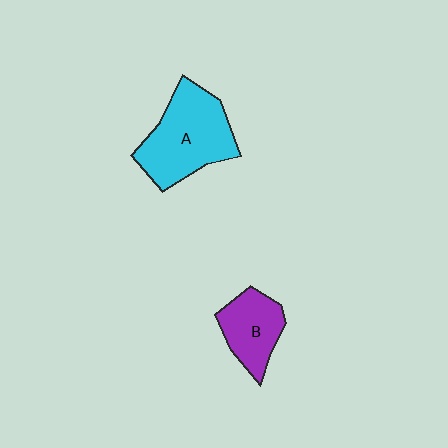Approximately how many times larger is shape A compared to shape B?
Approximately 1.7 times.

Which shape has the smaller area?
Shape B (purple).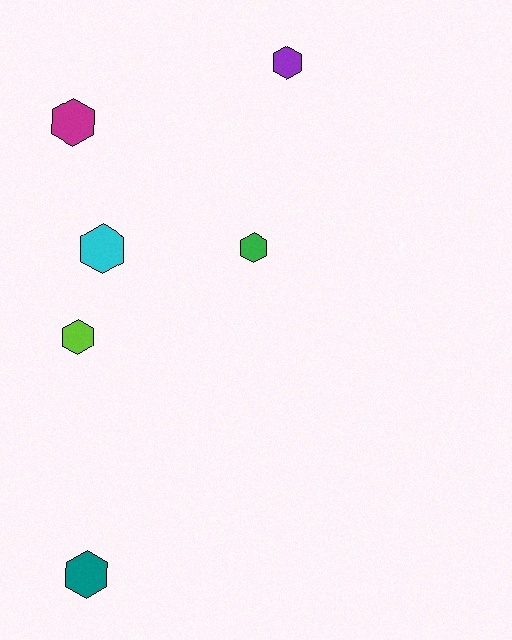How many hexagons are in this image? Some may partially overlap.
There are 6 hexagons.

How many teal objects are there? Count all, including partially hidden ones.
There is 1 teal object.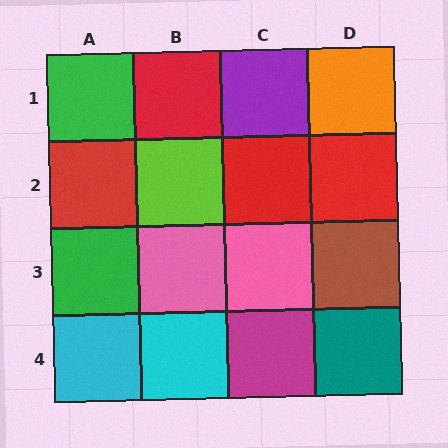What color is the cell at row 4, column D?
Teal.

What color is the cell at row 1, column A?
Green.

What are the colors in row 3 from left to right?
Green, pink, pink, brown.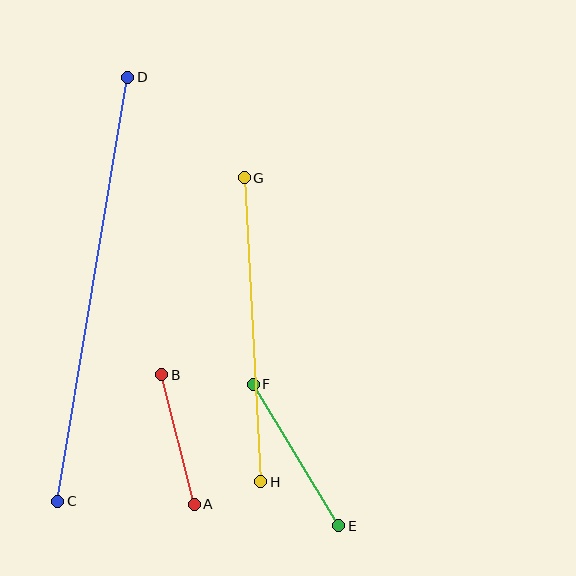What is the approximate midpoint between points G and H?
The midpoint is at approximately (252, 330) pixels.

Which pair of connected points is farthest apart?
Points C and D are farthest apart.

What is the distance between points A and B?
The distance is approximately 133 pixels.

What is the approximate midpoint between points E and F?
The midpoint is at approximately (296, 455) pixels.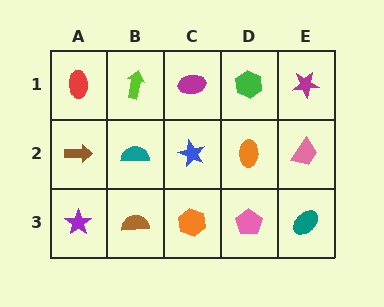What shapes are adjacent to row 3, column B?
A teal semicircle (row 2, column B), a purple star (row 3, column A), an orange hexagon (row 3, column C).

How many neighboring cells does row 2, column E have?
3.